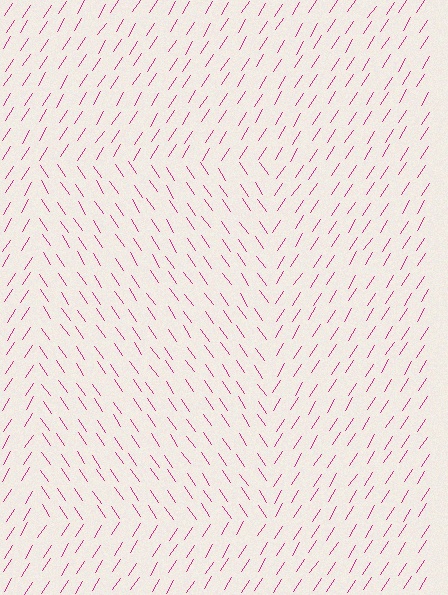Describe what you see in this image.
The image is filled with small magenta line segments. A rectangle region in the image has lines oriented differently from the surrounding lines, creating a visible texture boundary.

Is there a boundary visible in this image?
Yes, there is a texture boundary formed by a change in line orientation.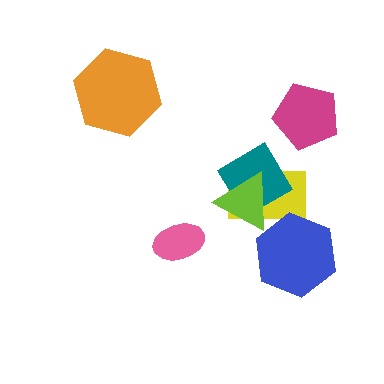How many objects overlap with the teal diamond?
2 objects overlap with the teal diamond.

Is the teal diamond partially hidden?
Yes, it is partially covered by another shape.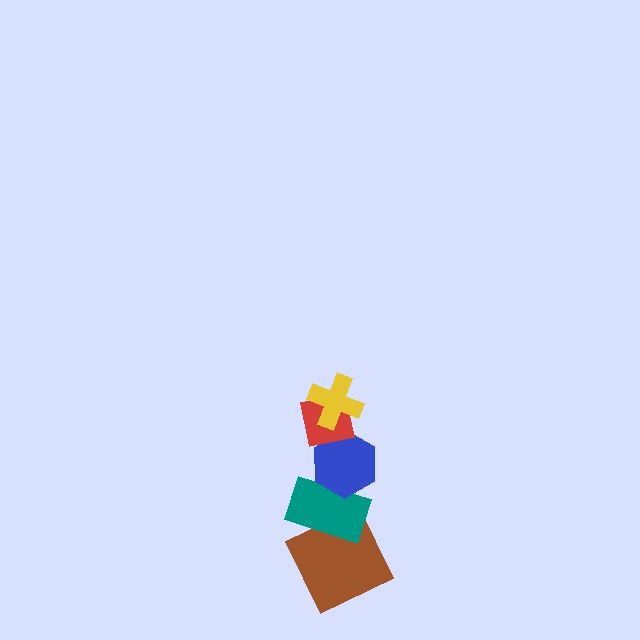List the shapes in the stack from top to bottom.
From top to bottom: the yellow cross, the red square, the blue hexagon, the teal rectangle, the brown square.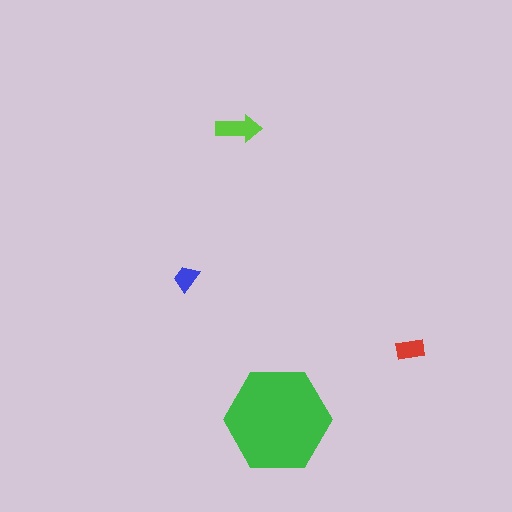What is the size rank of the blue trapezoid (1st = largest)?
4th.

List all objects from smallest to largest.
The blue trapezoid, the red rectangle, the lime arrow, the green hexagon.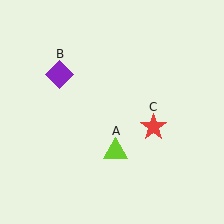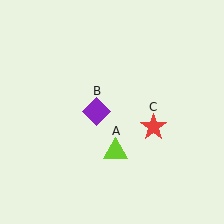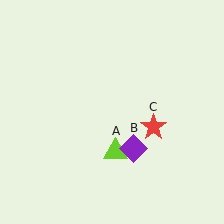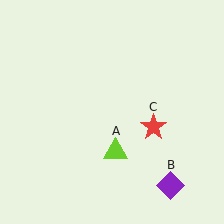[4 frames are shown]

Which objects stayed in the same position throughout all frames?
Lime triangle (object A) and red star (object C) remained stationary.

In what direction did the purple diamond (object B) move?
The purple diamond (object B) moved down and to the right.